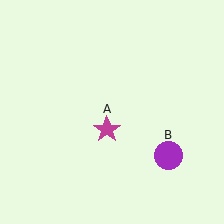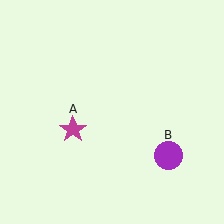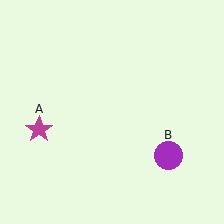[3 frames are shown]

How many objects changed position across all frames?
1 object changed position: magenta star (object A).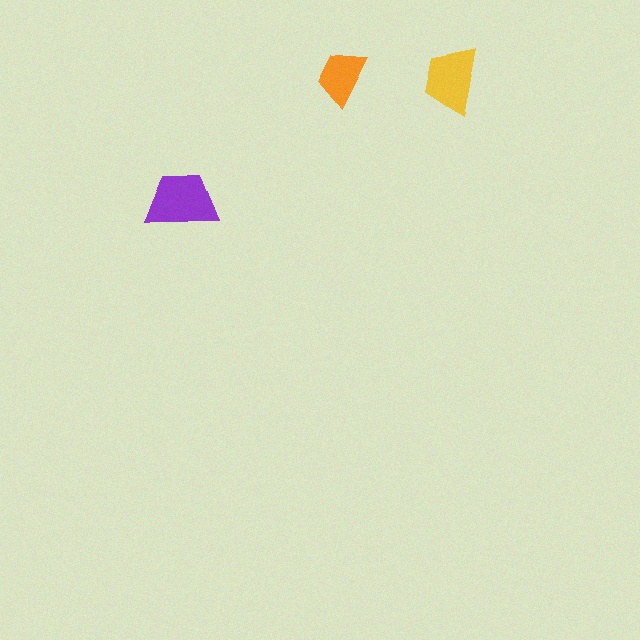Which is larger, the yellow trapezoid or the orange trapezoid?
The yellow one.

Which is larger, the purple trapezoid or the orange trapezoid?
The purple one.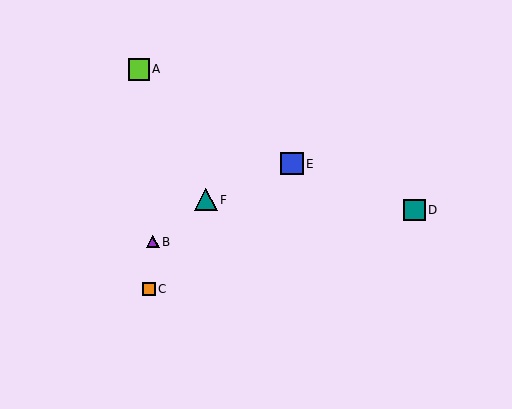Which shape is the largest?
The blue square (labeled E) is the largest.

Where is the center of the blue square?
The center of the blue square is at (292, 164).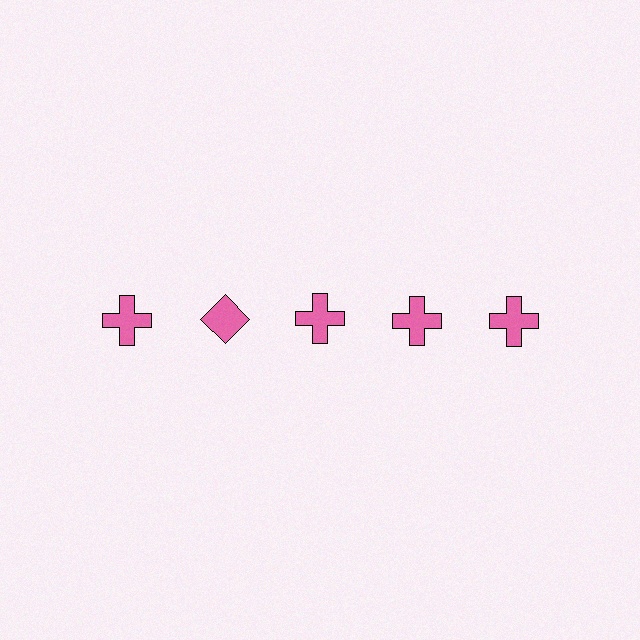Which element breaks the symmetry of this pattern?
The pink diamond in the top row, second from left column breaks the symmetry. All other shapes are pink crosses.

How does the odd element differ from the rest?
It has a different shape: diamond instead of cross.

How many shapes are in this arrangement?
There are 5 shapes arranged in a grid pattern.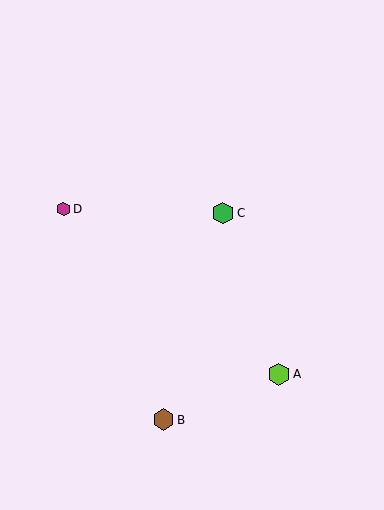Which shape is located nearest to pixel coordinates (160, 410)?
The brown hexagon (labeled B) at (163, 420) is nearest to that location.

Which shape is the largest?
The lime hexagon (labeled A) is the largest.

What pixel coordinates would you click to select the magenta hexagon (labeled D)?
Click at (63, 209) to select the magenta hexagon D.